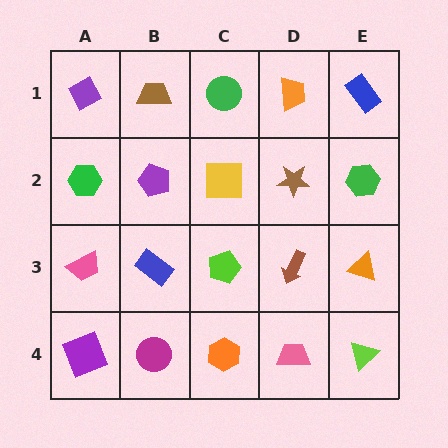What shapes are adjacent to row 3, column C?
A yellow square (row 2, column C), an orange hexagon (row 4, column C), a blue rectangle (row 3, column B), a brown arrow (row 3, column D).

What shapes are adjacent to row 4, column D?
A brown arrow (row 3, column D), an orange hexagon (row 4, column C), a lime triangle (row 4, column E).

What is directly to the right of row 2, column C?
A brown star.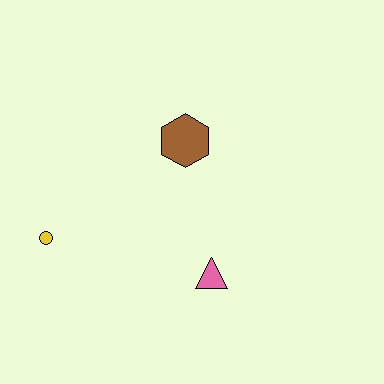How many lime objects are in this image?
There are no lime objects.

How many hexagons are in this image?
There is 1 hexagon.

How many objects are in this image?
There are 3 objects.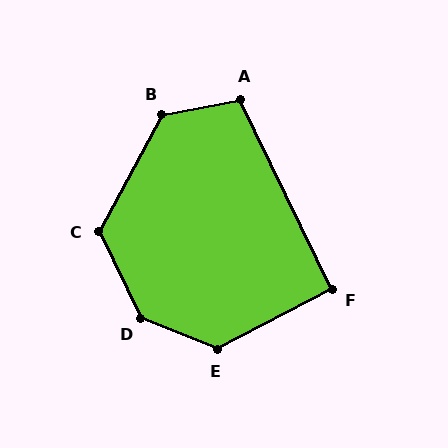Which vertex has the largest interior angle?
D, at approximately 138 degrees.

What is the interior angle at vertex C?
Approximately 126 degrees (obtuse).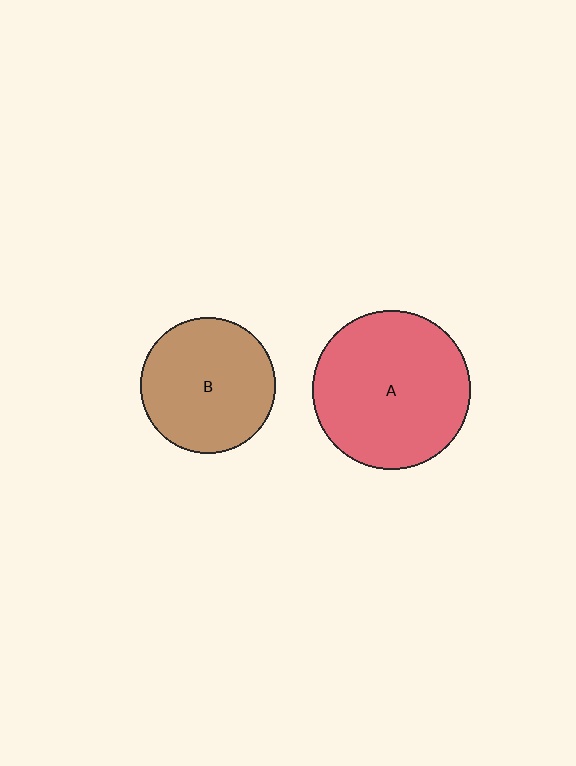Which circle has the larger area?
Circle A (red).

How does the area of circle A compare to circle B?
Approximately 1.4 times.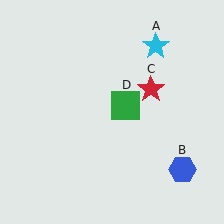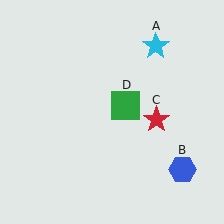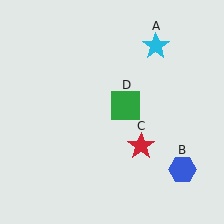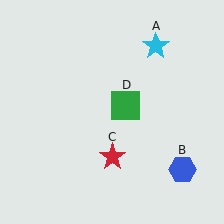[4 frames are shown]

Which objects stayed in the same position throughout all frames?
Cyan star (object A) and blue hexagon (object B) and green square (object D) remained stationary.